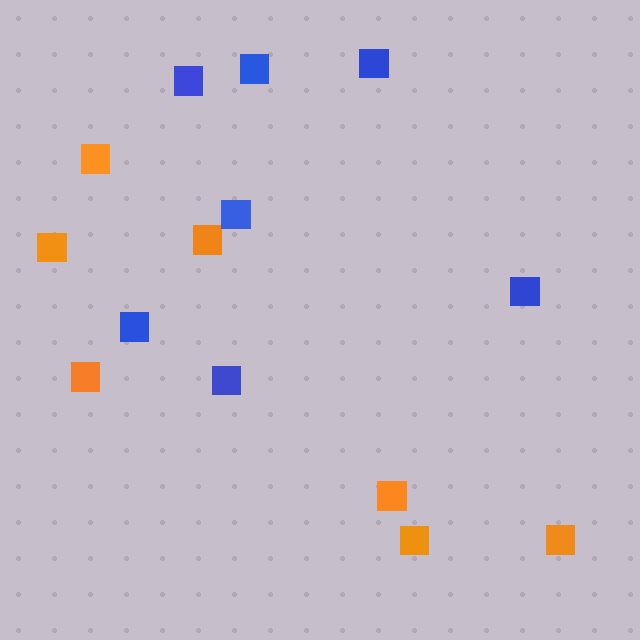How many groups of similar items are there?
There are 2 groups: one group of orange squares (7) and one group of blue squares (7).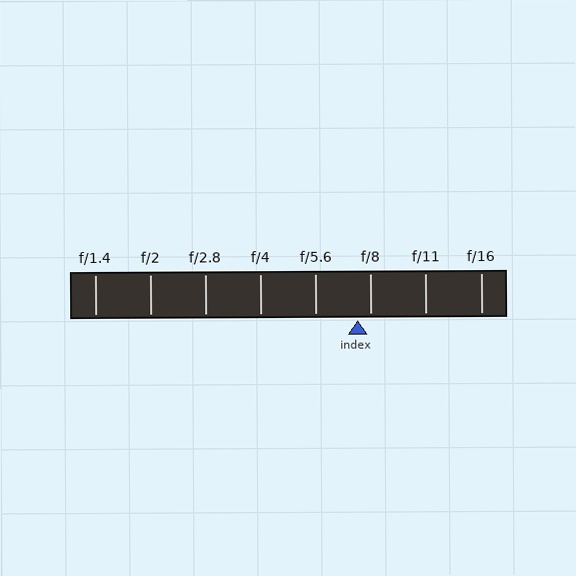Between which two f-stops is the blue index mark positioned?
The index mark is between f/5.6 and f/8.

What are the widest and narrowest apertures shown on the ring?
The widest aperture shown is f/1.4 and the narrowest is f/16.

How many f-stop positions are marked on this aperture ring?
There are 8 f-stop positions marked.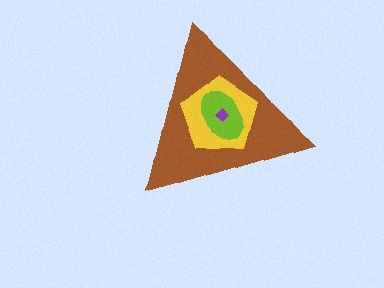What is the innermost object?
The purple diamond.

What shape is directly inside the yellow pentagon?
The lime ellipse.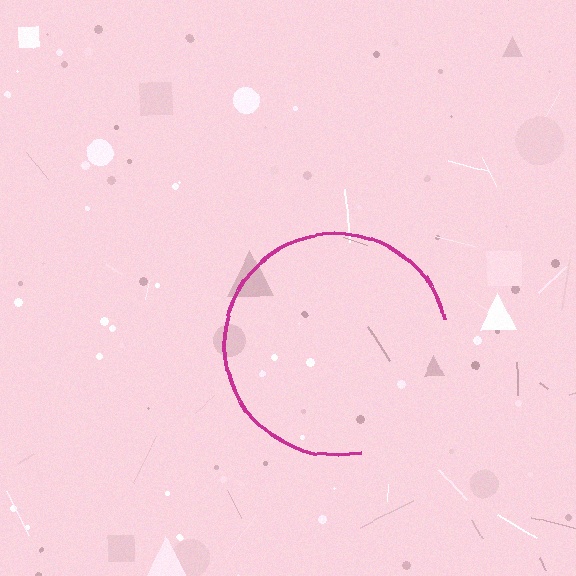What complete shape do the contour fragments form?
The contour fragments form a circle.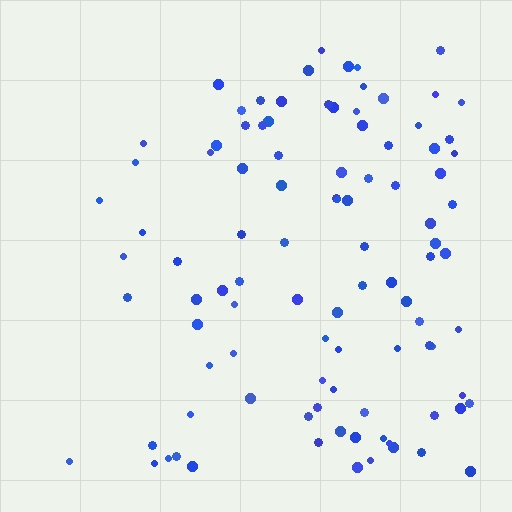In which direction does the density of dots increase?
From left to right, with the right side densest.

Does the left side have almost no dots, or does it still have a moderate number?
Still a moderate number, just noticeably fewer than the right.